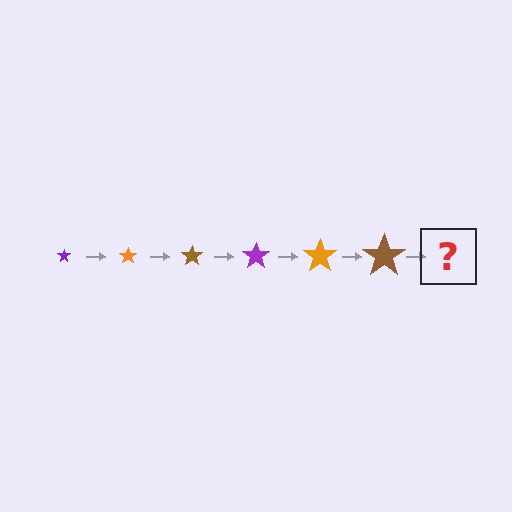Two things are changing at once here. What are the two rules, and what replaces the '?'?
The two rules are that the star grows larger each step and the color cycles through purple, orange, and brown. The '?' should be a purple star, larger than the previous one.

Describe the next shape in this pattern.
It should be a purple star, larger than the previous one.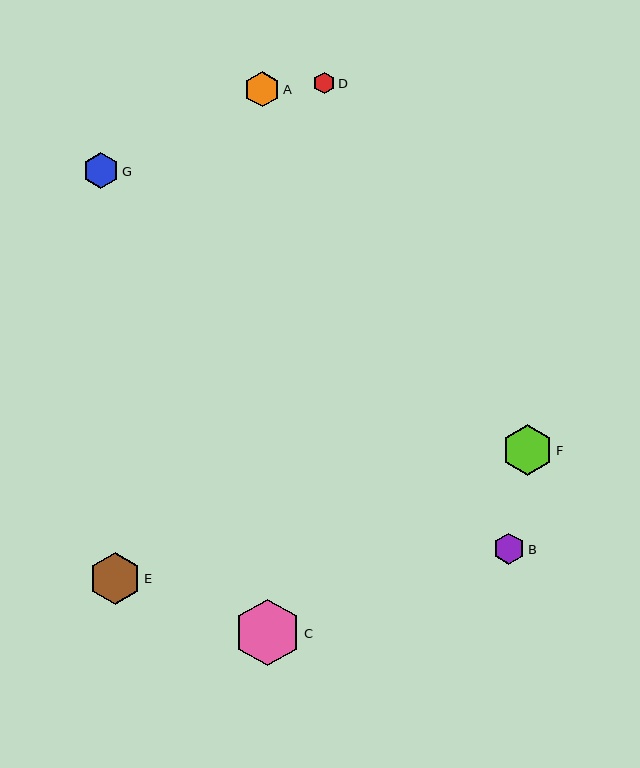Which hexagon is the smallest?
Hexagon D is the smallest with a size of approximately 21 pixels.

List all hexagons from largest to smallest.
From largest to smallest: C, E, F, G, A, B, D.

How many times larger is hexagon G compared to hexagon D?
Hexagon G is approximately 1.7 times the size of hexagon D.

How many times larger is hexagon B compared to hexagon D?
Hexagon B is approximately 1.5 times the size of hexagon D.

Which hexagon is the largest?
Hexagon C is the largest with a size of approximately 67 pixels.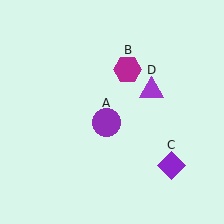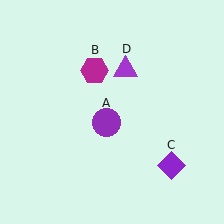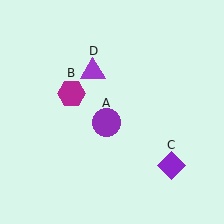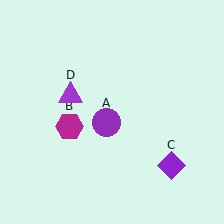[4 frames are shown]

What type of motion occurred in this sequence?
The magenta hexagon (object B), purple triangle (object D) rotated counterclockwise around the center of the scene.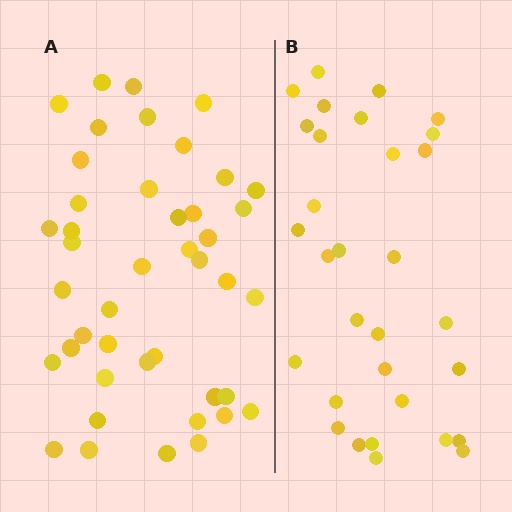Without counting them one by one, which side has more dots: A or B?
Region A (the left region) has more dots.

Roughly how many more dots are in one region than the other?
Region A has roughly 12 or so more dots than region B.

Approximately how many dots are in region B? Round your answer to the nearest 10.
About 30 dots. (The exact count is 31, which rounds to 30.)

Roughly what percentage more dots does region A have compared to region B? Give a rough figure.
About 40% more.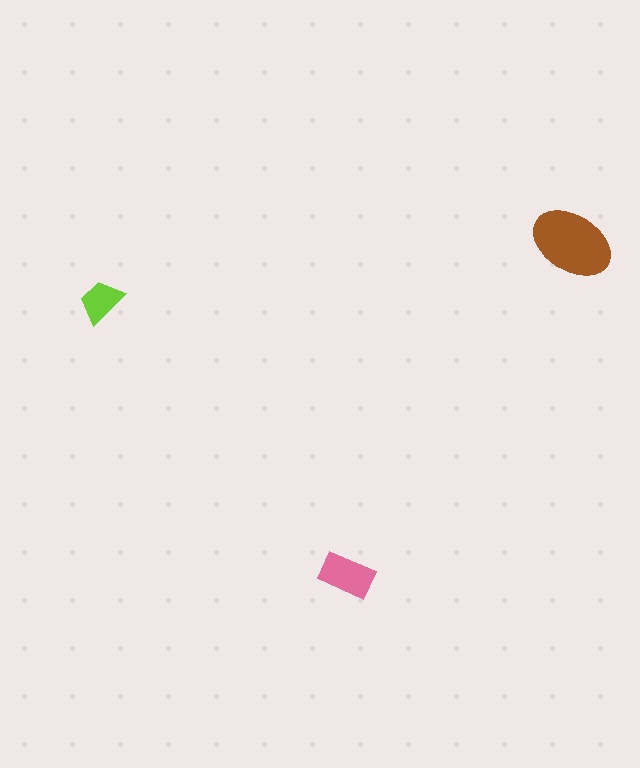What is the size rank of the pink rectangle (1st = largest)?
2nd.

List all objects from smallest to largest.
The lime trapezoid, the pink rectangle, the brown ellipse.